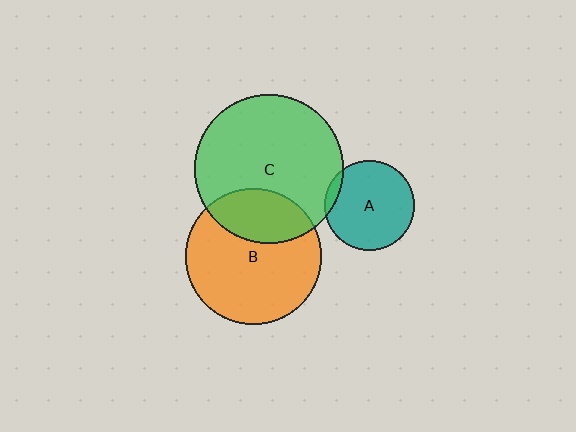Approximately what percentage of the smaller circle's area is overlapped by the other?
Approximately 30%.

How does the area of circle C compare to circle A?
Approximately 2.7 times.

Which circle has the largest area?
Circle C (green).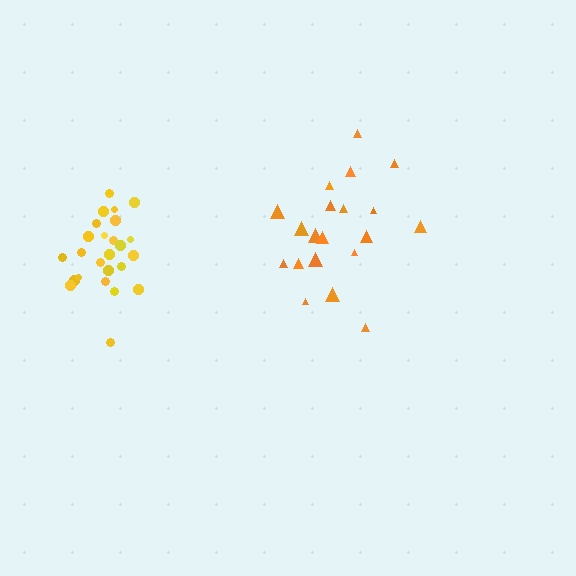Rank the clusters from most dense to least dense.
yellow, orange.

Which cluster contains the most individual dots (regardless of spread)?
Yellow (25).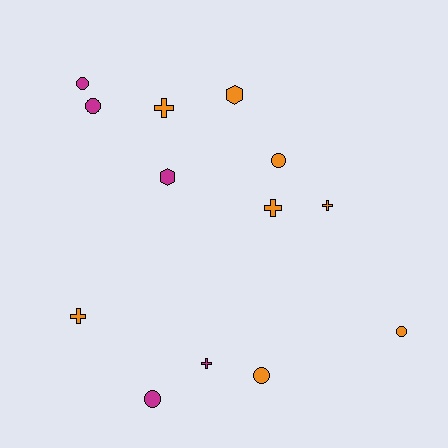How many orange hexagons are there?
There is 1 orange hexagon.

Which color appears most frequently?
Orange, with 8 objects.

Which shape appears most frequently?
Circle, with 6 objects.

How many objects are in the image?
There are 13 objects.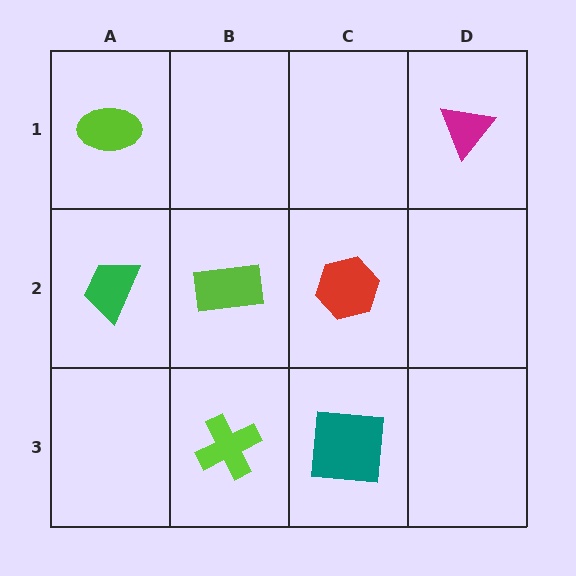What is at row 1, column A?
A lime ellipse.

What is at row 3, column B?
A lime cross.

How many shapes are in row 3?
2 shapes.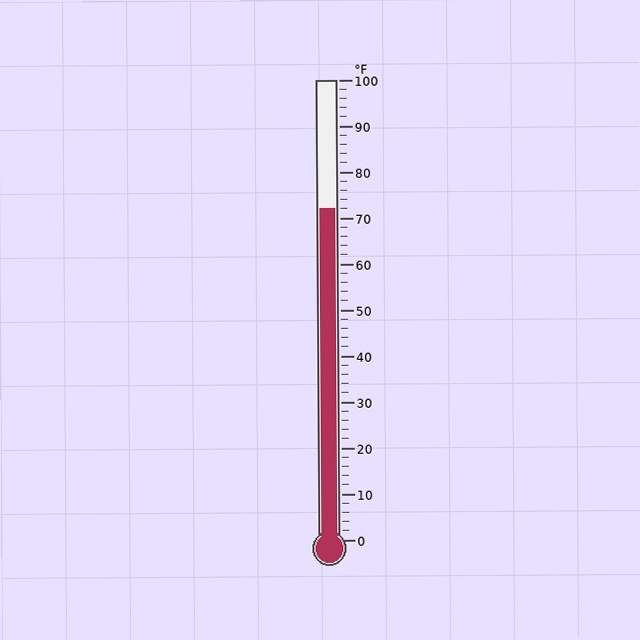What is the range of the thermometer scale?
The thermometer scale ranges from 0°F to 100°F.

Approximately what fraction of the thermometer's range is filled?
The thermometer is filled to approximately 70% of its range.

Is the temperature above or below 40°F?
The temperature is above 40°F.